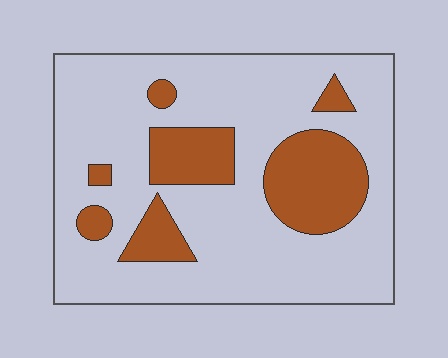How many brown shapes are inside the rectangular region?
7.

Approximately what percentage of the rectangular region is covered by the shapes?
Approximately 25%.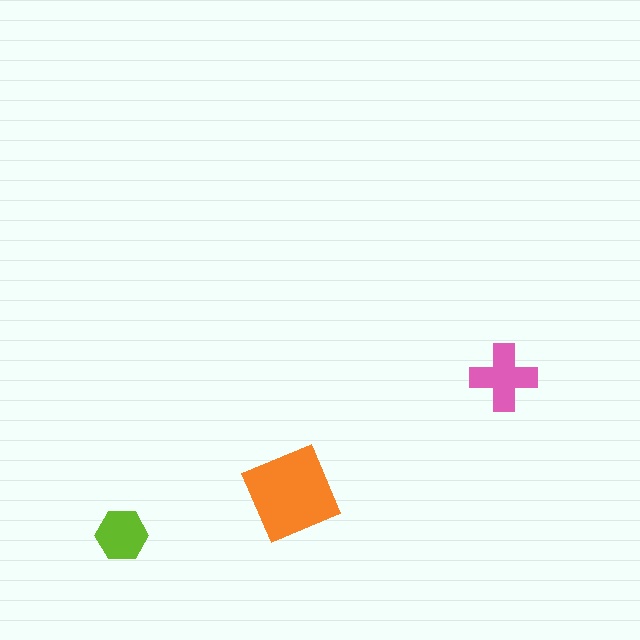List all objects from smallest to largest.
The lime hexagon, the pink cross, the orange square.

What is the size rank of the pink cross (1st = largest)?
2nd.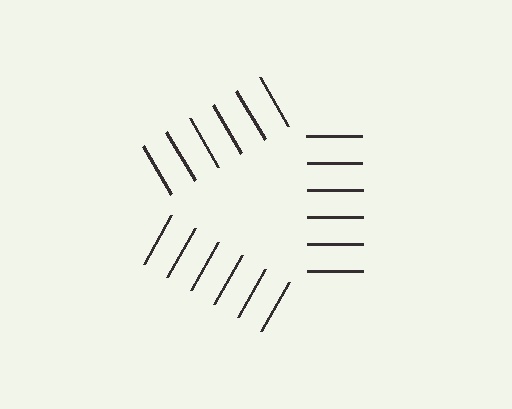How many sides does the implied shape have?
3 sides — the line-ends trace a triangle.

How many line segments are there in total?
18 — 6 along each of the 3 edges.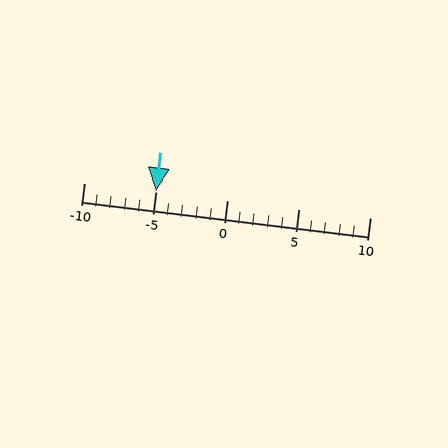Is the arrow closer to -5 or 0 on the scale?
The arrow is closer to -5.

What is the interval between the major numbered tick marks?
The major tick marks are spaced 5 units apart.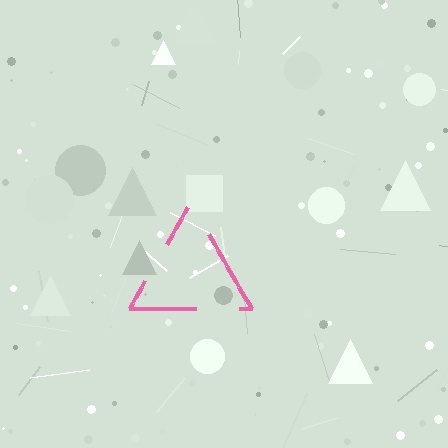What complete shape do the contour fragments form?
The contour fragments form a triangle.